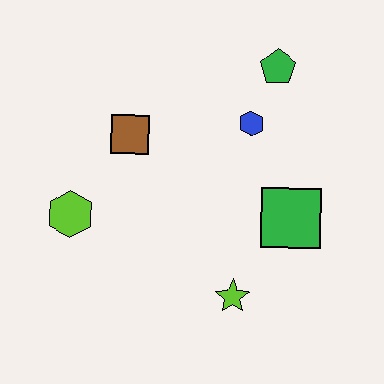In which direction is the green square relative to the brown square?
The green square is to the right of the brown square.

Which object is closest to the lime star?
The green square is closest to the lime star.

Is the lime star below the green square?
Yes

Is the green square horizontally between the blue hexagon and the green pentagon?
No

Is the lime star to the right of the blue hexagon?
No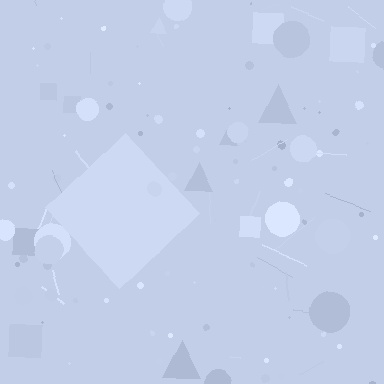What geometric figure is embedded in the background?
A diamond is embedded in the background.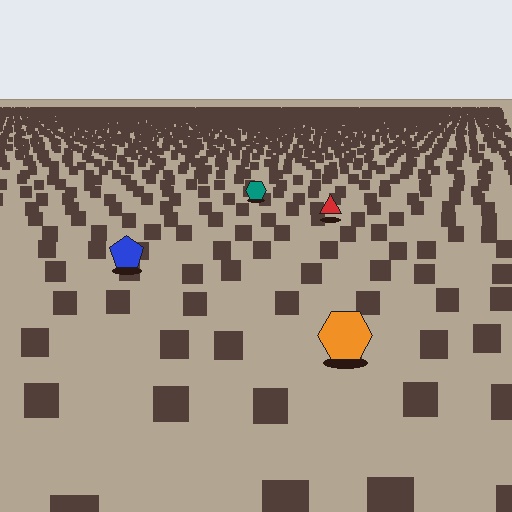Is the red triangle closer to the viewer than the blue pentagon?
No. The blue pentagon is closer — you can tell from the texture gradient: the ground texture is coarser near it.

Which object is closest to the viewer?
The orange hexagon is closest. The texture marks near it are larger and more spread out.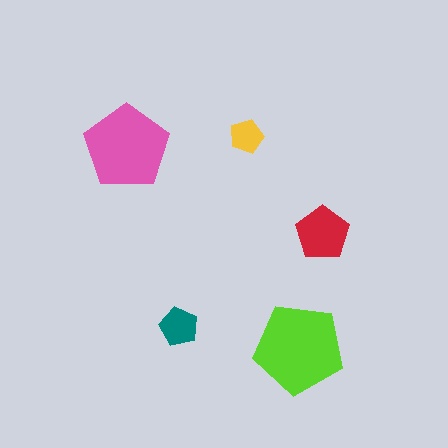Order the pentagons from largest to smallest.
the lime one, the pink one, the red one, the teal one, the yellow one.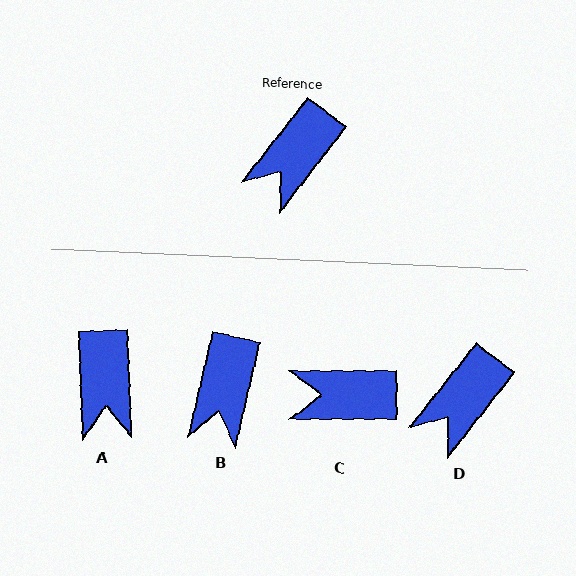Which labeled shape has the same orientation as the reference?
D.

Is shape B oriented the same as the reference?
No, it is off by about 25 degrees.